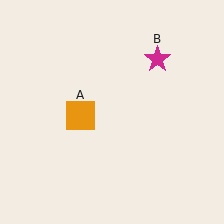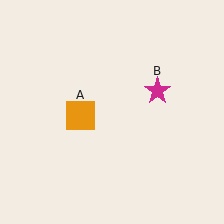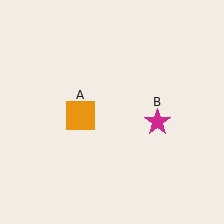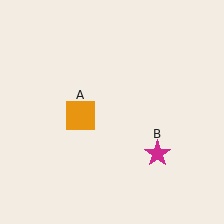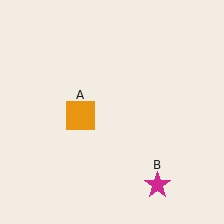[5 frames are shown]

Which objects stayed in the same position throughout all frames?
Orange square (object A) remained stationary.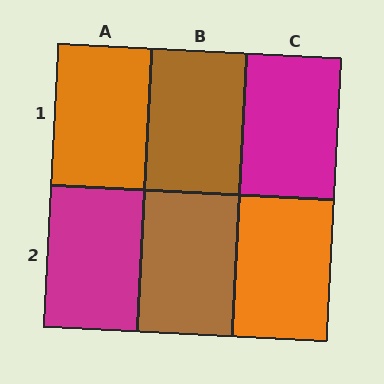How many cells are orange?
2 cells are orange.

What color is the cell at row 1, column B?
Brown.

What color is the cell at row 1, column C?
Magenta.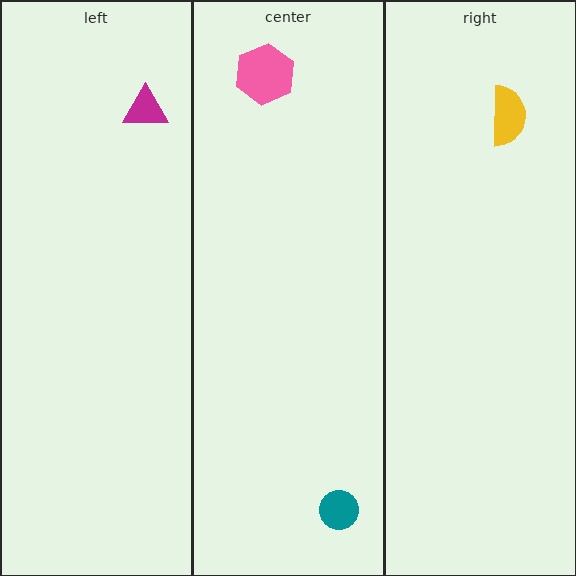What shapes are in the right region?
The yellow semicircle.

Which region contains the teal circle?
The center region.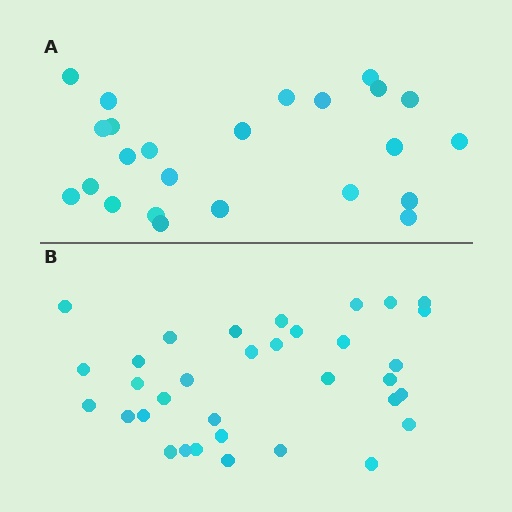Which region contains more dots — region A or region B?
Region B (the bottom region) has more dots.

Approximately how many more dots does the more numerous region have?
Region B has roughly 10 or so more dots than region A.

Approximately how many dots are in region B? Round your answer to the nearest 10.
About 30 dots. (The exact count is 34, which rounds to 30.)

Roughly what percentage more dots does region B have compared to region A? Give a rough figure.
About 40% more.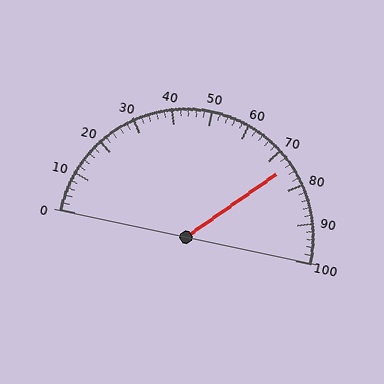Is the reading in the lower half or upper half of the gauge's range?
The reading is in the upper half of the range (0 to 100).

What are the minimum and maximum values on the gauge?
The gauge ranges from 0 to 100.